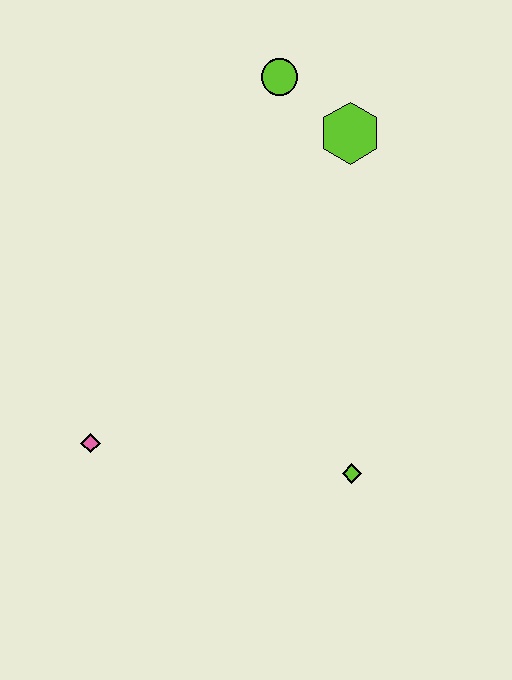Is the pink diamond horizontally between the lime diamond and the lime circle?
No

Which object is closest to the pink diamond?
The lime diamond is closest to the pink diamond.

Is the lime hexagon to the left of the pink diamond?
No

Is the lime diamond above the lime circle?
No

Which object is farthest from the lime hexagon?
The pink diamond is farthest from the lime hexagon.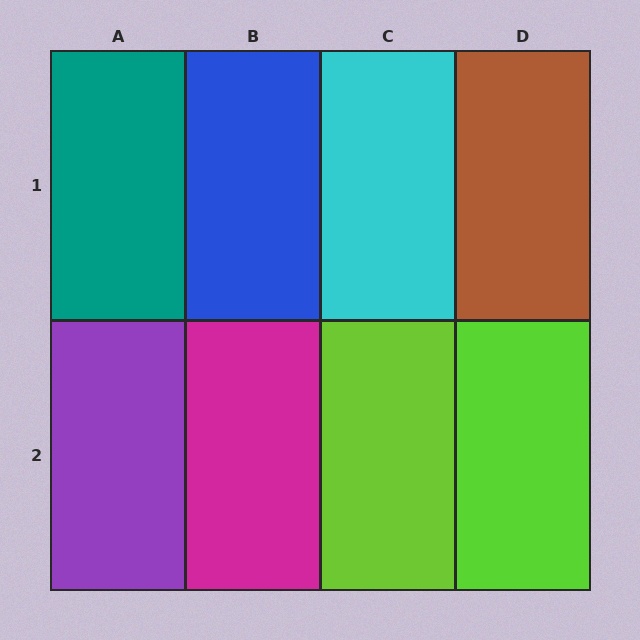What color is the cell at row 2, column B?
Magenta.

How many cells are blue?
1 cell is blue.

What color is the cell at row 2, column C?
Lime.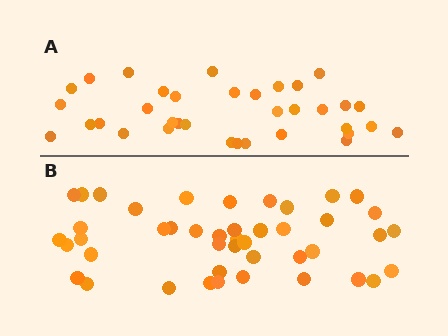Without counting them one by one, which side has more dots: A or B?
Region B (the bottom region) has more dots.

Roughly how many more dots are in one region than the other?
Region B has roughly 8 or so more dots than region A.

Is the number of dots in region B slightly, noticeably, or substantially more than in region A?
Region B has noticeably more, but not dramatically so. The ratio is roughly 1.3 to 1.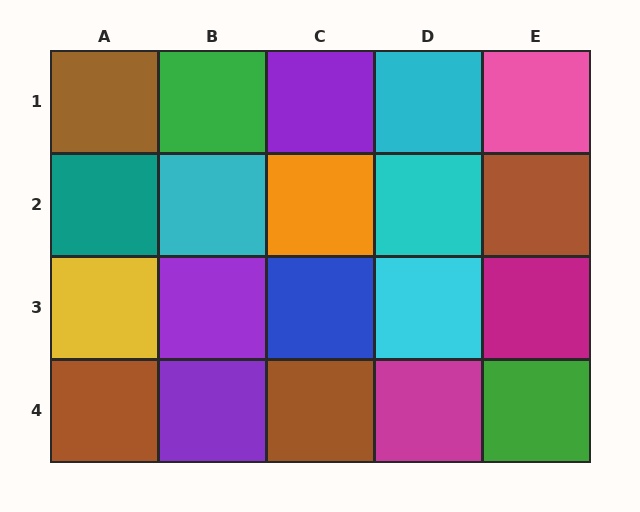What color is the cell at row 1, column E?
Pink.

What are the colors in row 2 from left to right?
Teal, cyan, orange, cyan, brown.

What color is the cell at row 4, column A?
Brown.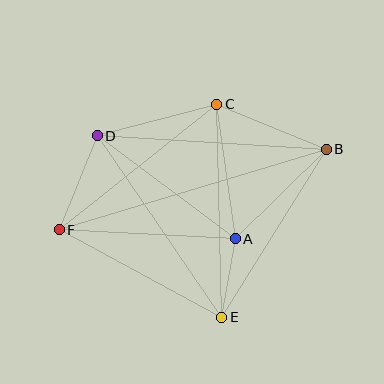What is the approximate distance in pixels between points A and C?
The distance between A and C is approximately 136 pixels.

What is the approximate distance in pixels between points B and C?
The distance between B and C is approximately 118 pixels.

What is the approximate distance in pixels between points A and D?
The distance between A and D is approximately 173 pixels.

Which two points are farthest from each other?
Points B and F are farthest from each other.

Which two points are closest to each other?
Points A and E are closest to each other.